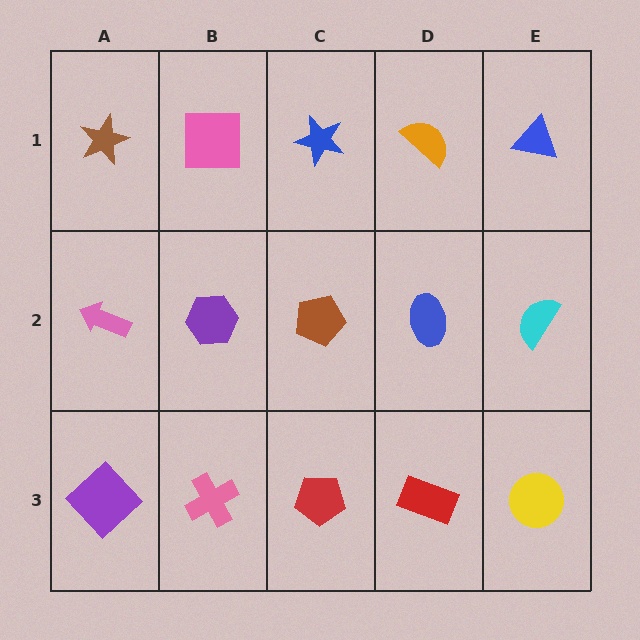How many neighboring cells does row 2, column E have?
3.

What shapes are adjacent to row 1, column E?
A cyan semicircle (row 2, column E), an orange semicircle (row 1, column D).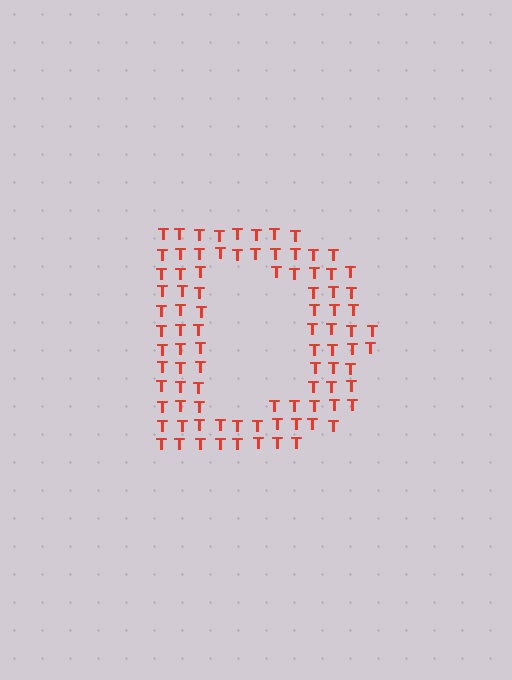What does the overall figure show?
The overall figure shows the letter D.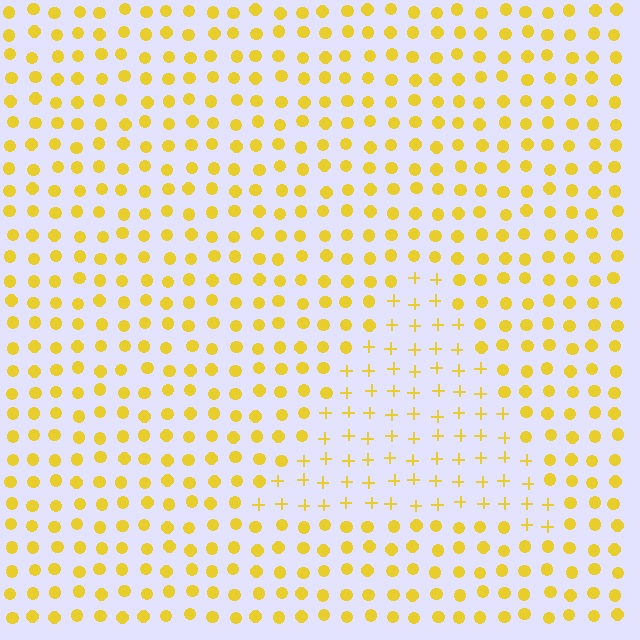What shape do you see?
I see a triangle.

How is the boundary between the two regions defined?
The boundary is defined by a change in element shape: plus signs inside vs. circles outside. All elements share the same color and spacing.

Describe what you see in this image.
The image is filled with small yellow elements arranged in a uniform grid. A triangle-shaped region contains plus signs, while the surrounding area contains circles. The boundary is defined purely by the change in element shape.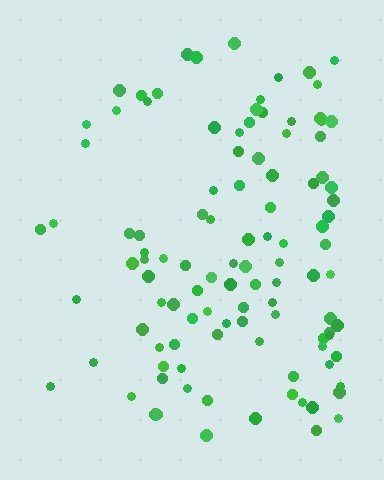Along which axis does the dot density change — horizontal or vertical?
Horizontal.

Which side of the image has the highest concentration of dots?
The right.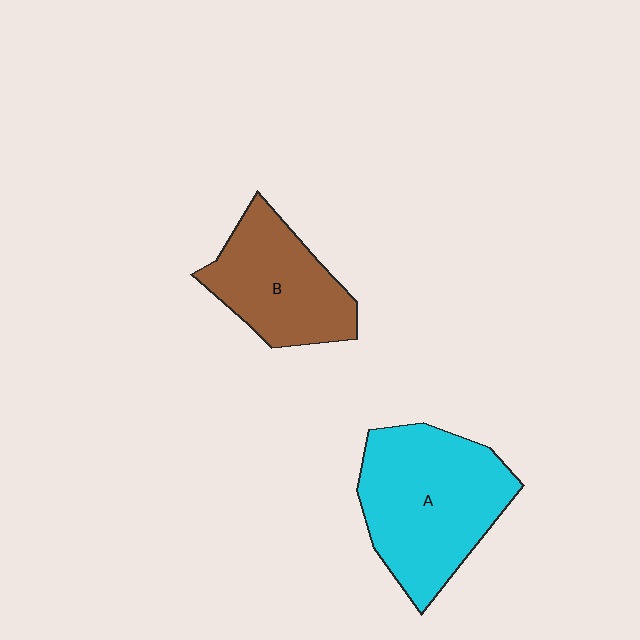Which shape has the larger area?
Shape A (cyan).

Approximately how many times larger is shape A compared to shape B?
Approximately 1.4 times.